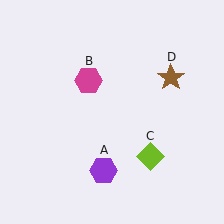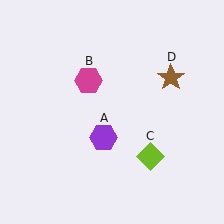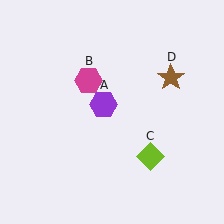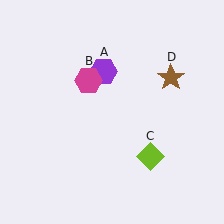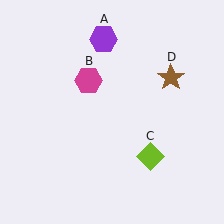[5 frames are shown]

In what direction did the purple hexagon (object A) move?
The purple hexagon (object A) moved up.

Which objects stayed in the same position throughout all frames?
Magenta hexagon (object B) and lime diamond (object C) and brown star (object D) remained stationary.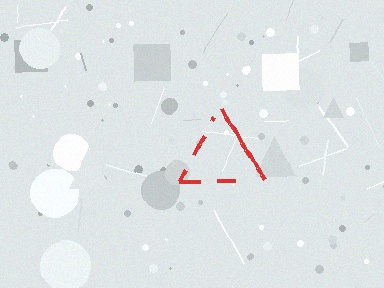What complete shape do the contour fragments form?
The contour fragments form a triangle.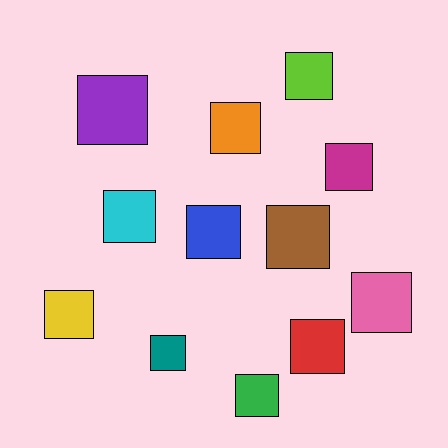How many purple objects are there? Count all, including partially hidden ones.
There is 1 purple object.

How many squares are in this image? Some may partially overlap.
There are 12 squares.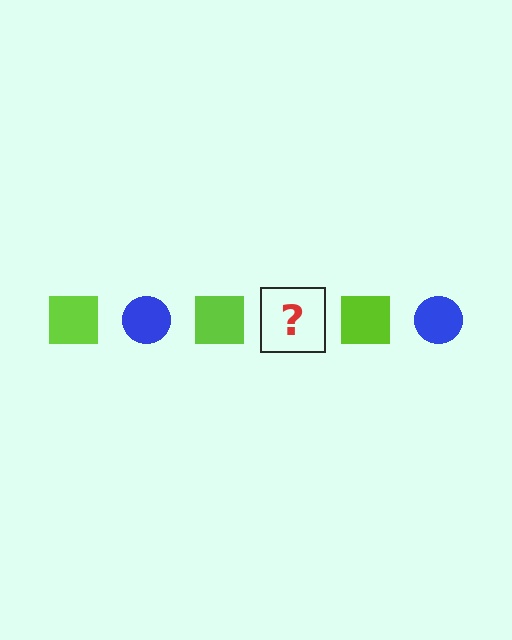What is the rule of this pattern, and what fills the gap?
The rule is that the pattern alternates between lime square and blue circle. The gap should be filled with a blue circle.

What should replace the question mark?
The question mark should be replaced with a blue circle.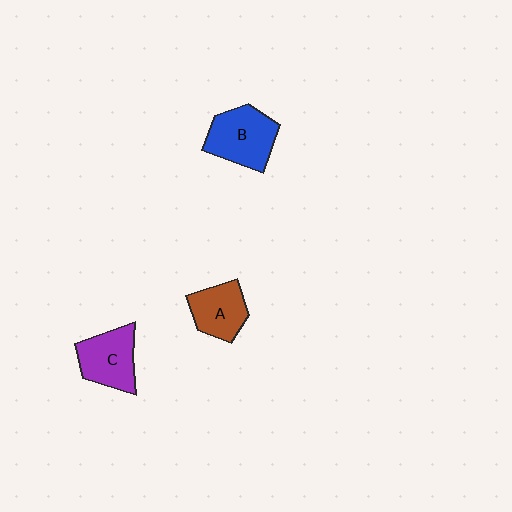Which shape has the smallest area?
Shape A (brown).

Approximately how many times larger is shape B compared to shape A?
Approximately 1.3 times.